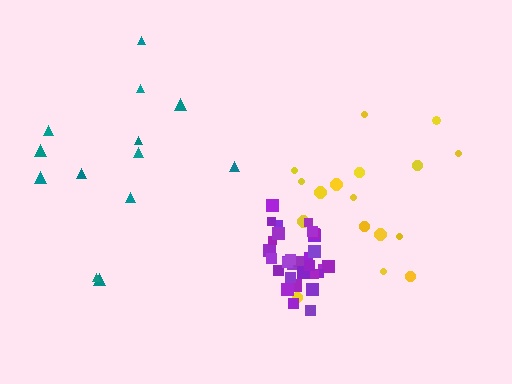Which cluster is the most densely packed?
Purple.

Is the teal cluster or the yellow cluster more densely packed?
Yellow.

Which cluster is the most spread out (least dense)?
Teal.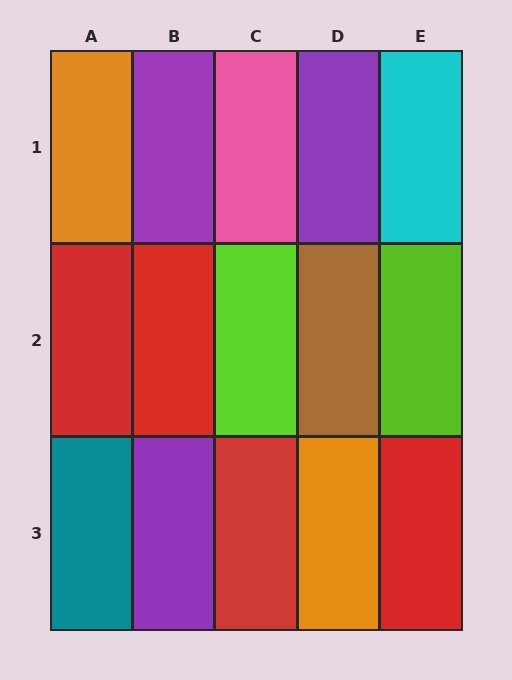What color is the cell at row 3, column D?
Orange.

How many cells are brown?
1 cell is brown.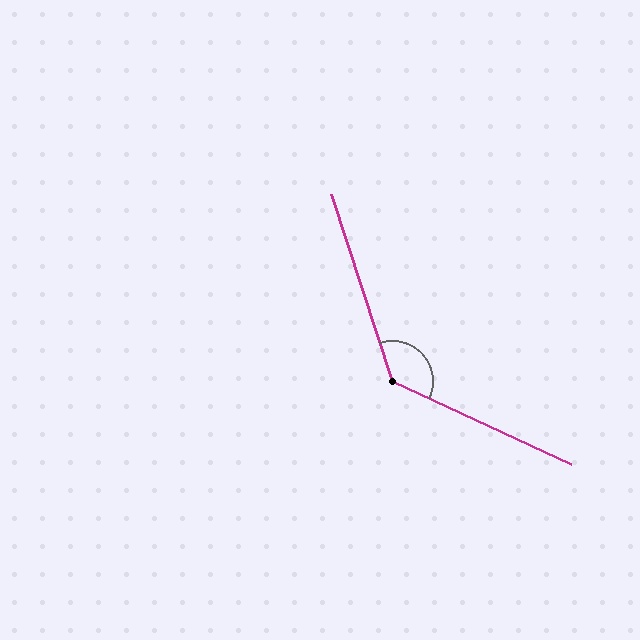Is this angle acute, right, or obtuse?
It is obtuse.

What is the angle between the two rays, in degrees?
Approximately 133 degrees.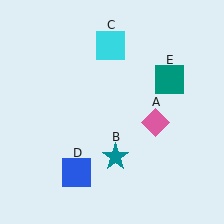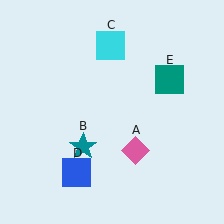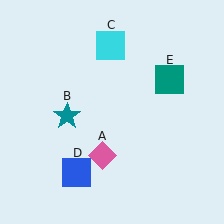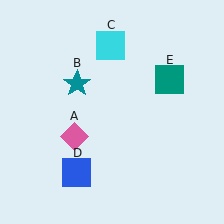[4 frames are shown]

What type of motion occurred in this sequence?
The pink diamond (object A), teal star (object B) rotated clockwise around the center of the scene.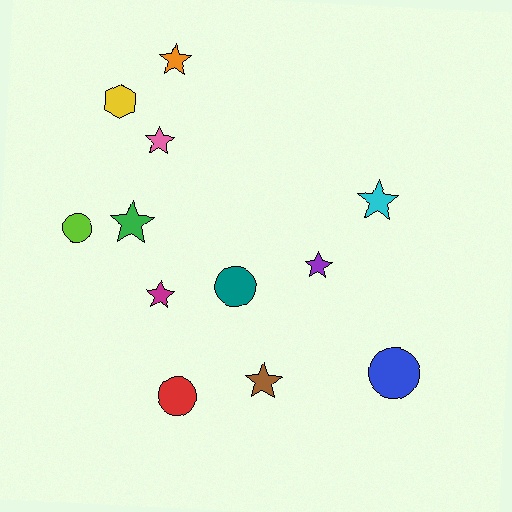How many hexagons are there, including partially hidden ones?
There is 1 hexagon.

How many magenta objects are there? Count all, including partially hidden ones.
There is 1 magenta object.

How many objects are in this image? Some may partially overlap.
There are 12 objects.